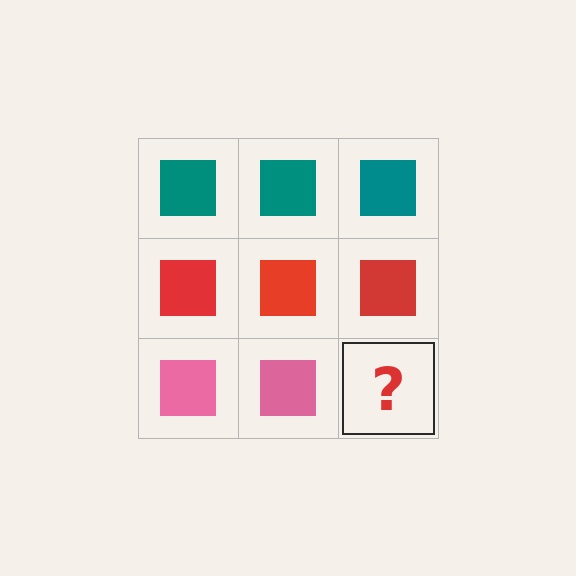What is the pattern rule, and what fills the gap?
The rule is that each row has a consistent color. The gap should be filled with a pink square.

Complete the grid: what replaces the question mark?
The question mark should be replaced with a pink square.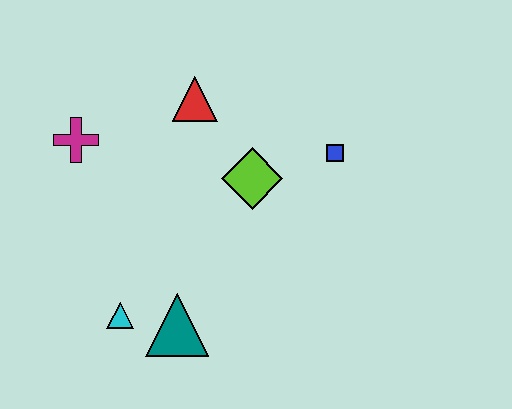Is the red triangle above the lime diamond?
Yes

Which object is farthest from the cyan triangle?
The blue square is farthest from the cyan triangle.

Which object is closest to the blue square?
The lime diamond is closest to the blue square.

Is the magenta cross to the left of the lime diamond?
Yes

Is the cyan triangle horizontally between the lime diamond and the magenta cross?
Yes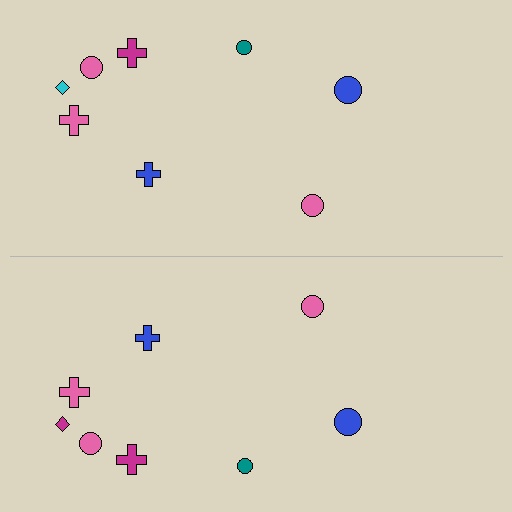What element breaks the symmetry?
The magenta diamond on the bottom side breaks the symmetry — its mirror counterpart is cyan.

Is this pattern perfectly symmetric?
No, the pattern is not perfectly symmetric. The magenta diamond on the bottom side breaks the symmetry — its mirror counterpart is cyan.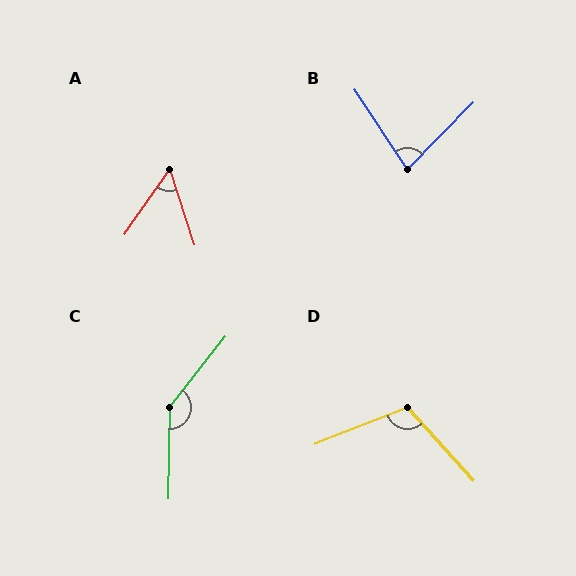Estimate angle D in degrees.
Approximately 110 degrees.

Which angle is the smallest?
A, at approximately 52 degrees.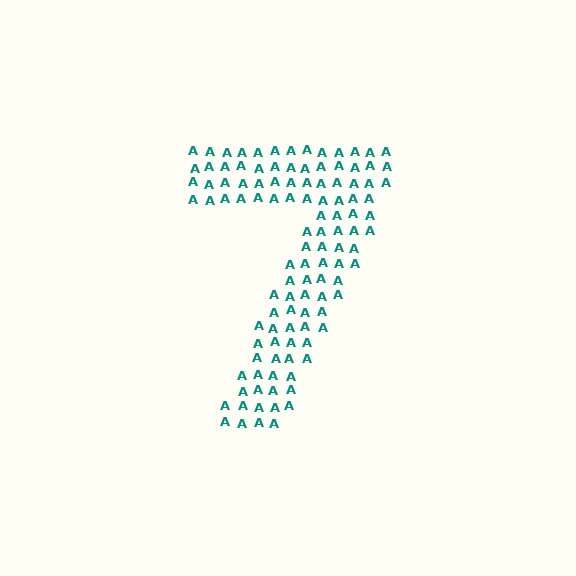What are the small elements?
The small elements are letter A's.